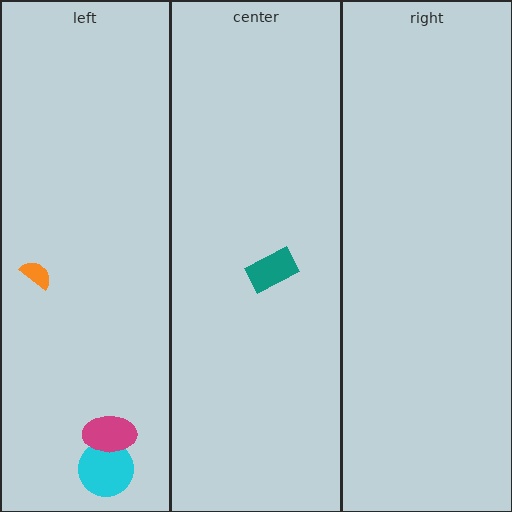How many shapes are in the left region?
3.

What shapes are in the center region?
The teal rectangle.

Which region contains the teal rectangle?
The center region.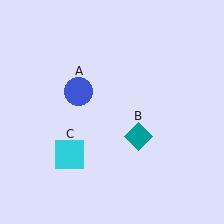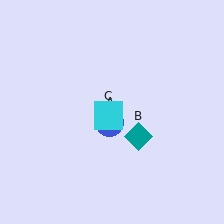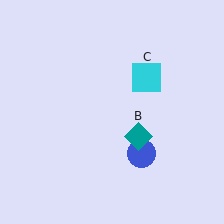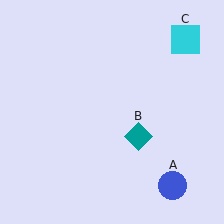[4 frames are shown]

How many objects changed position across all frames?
2 objects changed position: blue circle (object A), cyan square (object C).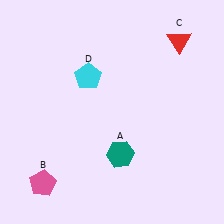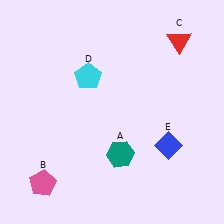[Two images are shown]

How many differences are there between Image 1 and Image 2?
There is 1 difference between the two images.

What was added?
A blue diamond (E) was added in Image 2.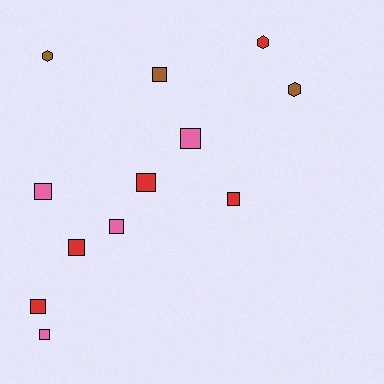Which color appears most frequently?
Red, with 5 objects.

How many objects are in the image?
There are 12 objects.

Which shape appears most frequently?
Square, with 9 objects.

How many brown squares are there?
There is 1 brown square.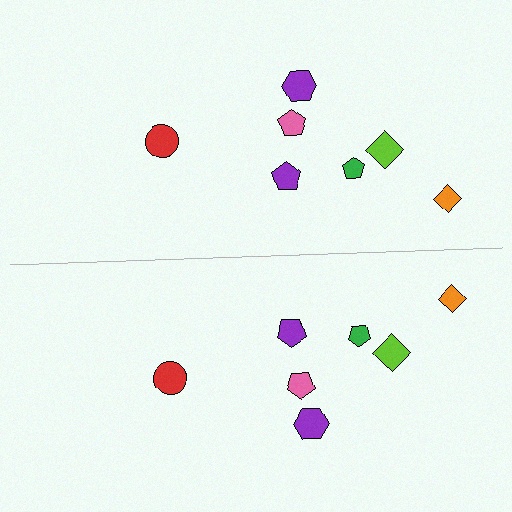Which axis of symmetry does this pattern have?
The pattern has a horizontal axis of symmetry running through the center of the image.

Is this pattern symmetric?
Yes, this pattern has bilateral (reflection) symmetry.